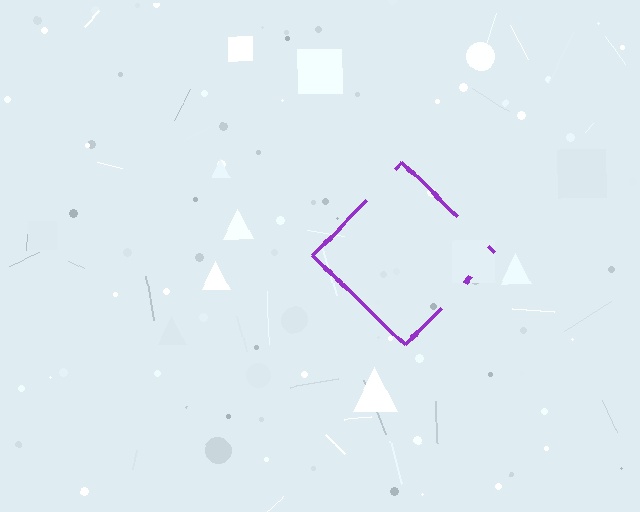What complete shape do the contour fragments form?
The contour fragments form a diamond.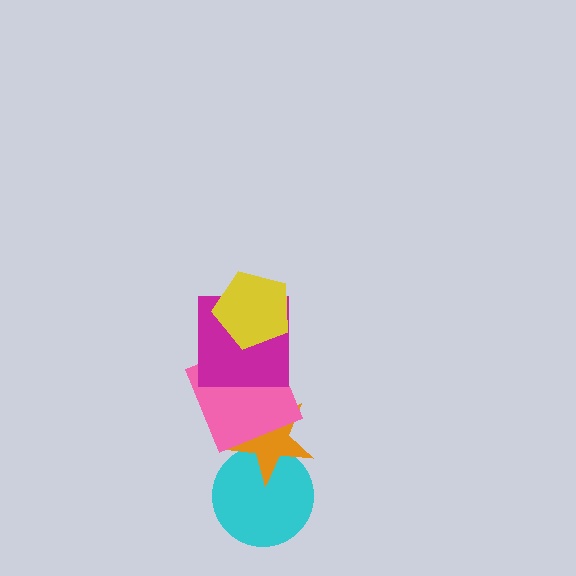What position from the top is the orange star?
The orange star is 4th from the top.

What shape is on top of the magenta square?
The yellow pentagon is on top of the magenta square.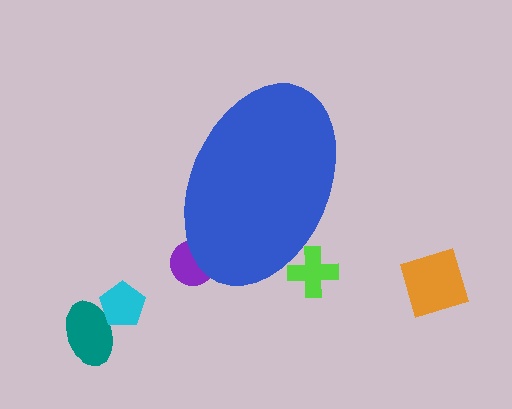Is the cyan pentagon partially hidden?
No, the cyan pentagon is fully visible.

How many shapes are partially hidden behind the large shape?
2 shapes are partially hidden.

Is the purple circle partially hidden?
Yes, the purple circle is partially hidden behind the blue ellipse.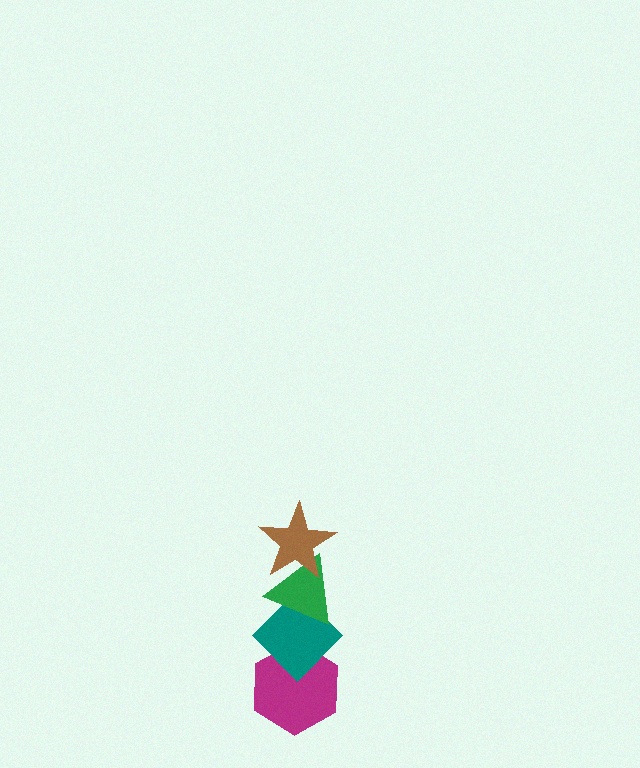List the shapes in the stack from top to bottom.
From top to bottom: the brown star, the green triangle, the teal diamond, the magenta hexagon.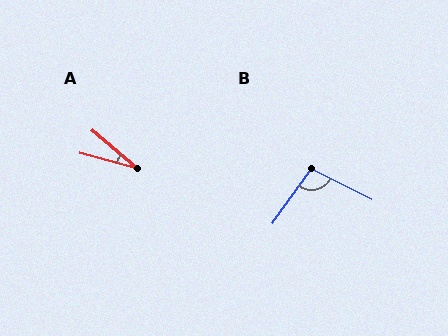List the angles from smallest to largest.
A (25°), B (99°).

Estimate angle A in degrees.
Approximately 25 degrees.